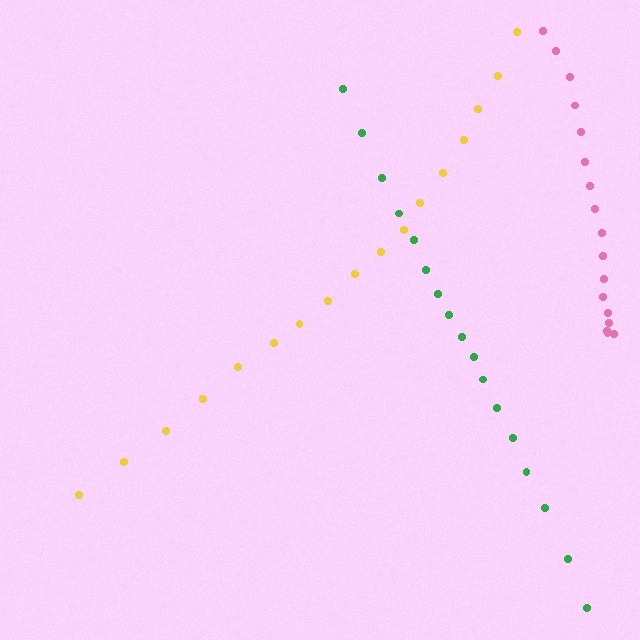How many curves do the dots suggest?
There are 3 distinct paths.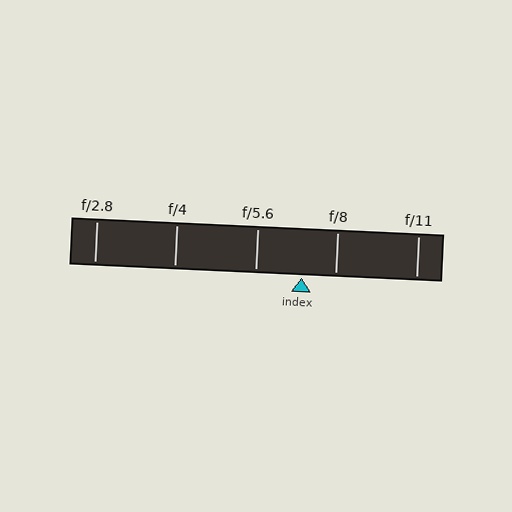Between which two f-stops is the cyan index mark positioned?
The index mark is between f/5.6 and f/8.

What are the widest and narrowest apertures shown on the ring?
The widest aperture shown is f/2.8 and the narrowest is f/11.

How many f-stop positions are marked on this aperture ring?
There are 5 f-stop positions marked.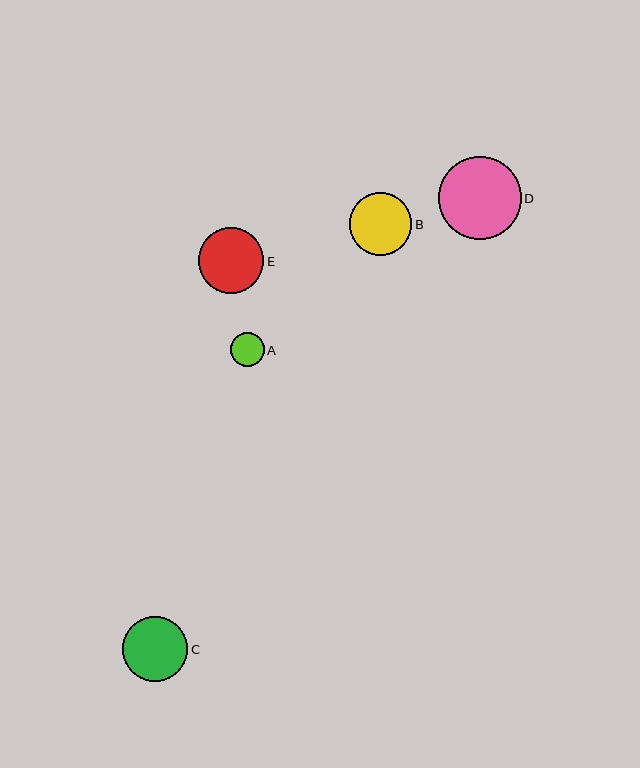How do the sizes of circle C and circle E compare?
Circle C and circle E are approximately the same size.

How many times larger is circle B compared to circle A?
Circle B is approximately 1.9 times the size of circle A.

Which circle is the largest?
Circle D is the largest with a size of approximately 83 pixels.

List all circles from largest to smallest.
From largest to smallest: D, C, E, B, A.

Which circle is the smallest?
Circle A is the smallest with a size of approximately 34 pixels.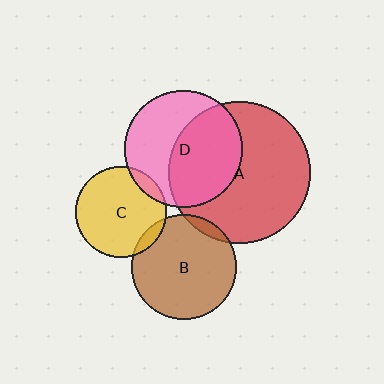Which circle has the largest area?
Circle A (red).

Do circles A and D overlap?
Yes.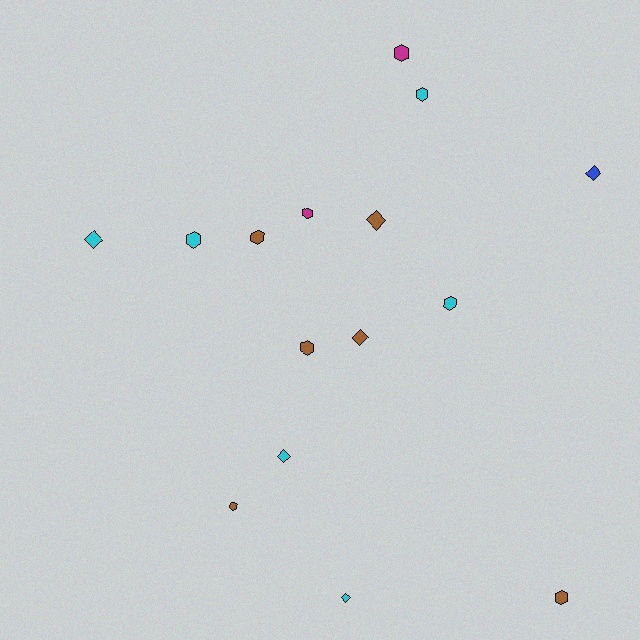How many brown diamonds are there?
There are 2 brown diamonds.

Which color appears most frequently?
Brown, with 6 objects.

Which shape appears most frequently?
Hexagon, with 9 objects.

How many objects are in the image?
There are 15 objects.